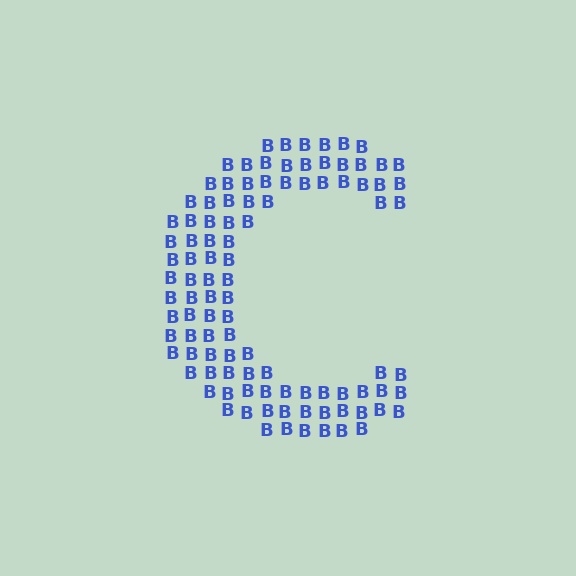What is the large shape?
The large shape is the letter C.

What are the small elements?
The small elements are letter B's.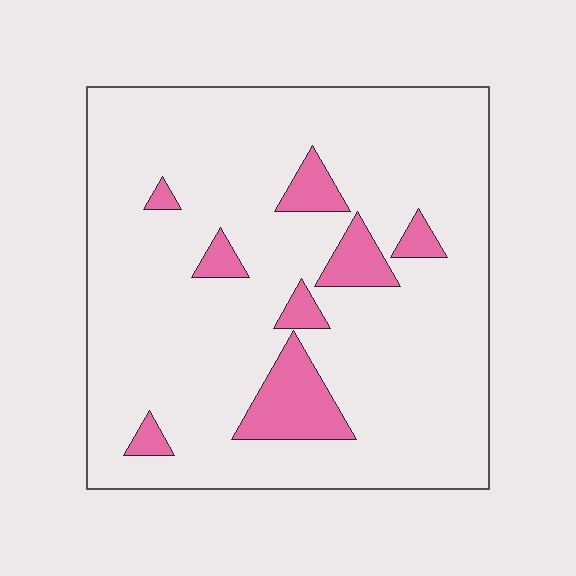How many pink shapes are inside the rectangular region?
8.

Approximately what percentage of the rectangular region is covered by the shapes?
Approximately 10%.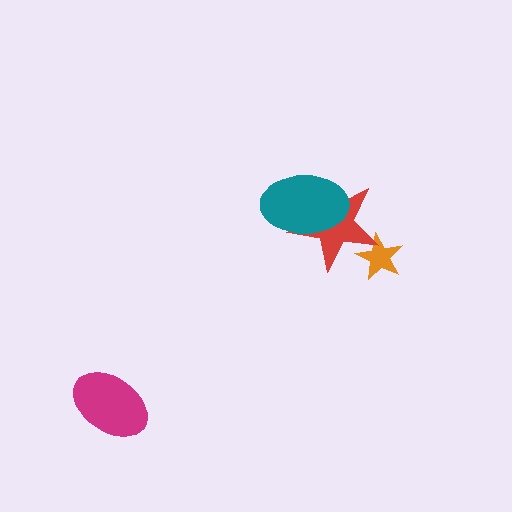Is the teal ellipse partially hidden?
No, no other shape covers it.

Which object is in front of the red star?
The teal ellipse is in front of the red star.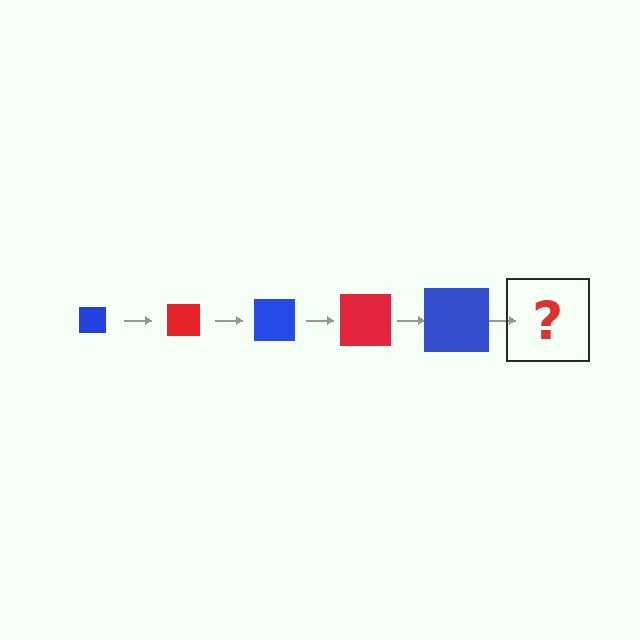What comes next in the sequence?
The next element should be a red square, larger than the previous one.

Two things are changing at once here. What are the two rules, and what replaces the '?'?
The two rules are that the square grows larger each step and the color cycles through blue and red. The '?' should be a red square, larger than the previous one.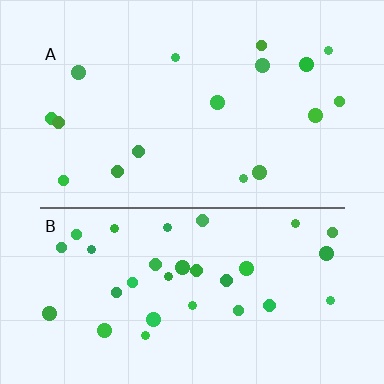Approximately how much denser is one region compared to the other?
Approximately 1.9× — region B over region A.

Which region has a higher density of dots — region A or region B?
B (the bottom).